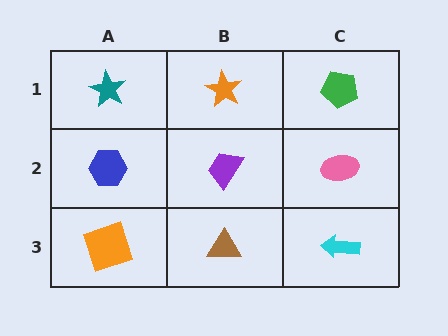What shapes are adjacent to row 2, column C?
A green pentagon (row 1, column C), a cyan arrow (row 3, column C), a purple trapezoid (row 2, column B).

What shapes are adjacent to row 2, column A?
A teal star (row 1, column A), an orange square (row 3, column A), a purple trapezoid (row 2, column B).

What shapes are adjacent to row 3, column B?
A purple trapezoid (row 2, column B), an orange square (row 3, column A), a cyan arrow (row 3, column C).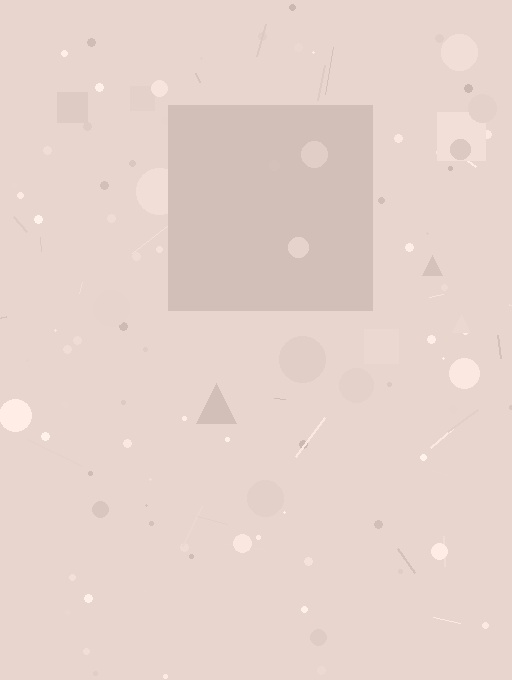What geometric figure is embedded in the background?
A square is embedded in the background.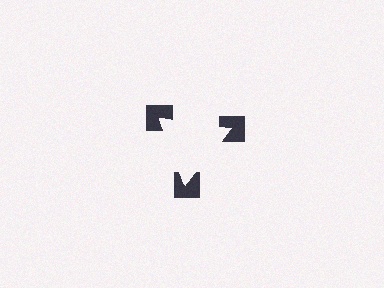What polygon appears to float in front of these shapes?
An illusory triangle — its edges are inferred from the aligned wedge cuts in the notched squares, not physically drawn.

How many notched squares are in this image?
There are 3 — one at each vertex of the illusory triangle.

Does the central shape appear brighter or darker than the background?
It typically appears slightly brighter than the background, even though no actual brightness change is drawn.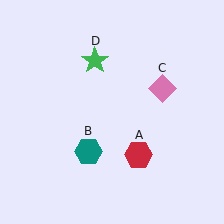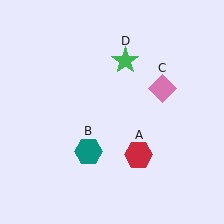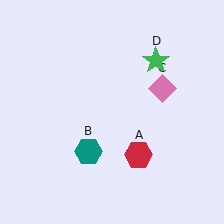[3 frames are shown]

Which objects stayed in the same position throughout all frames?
Red hexagon (object A) and teal hexagon (object B) and pink diamond (object C) remained stationary.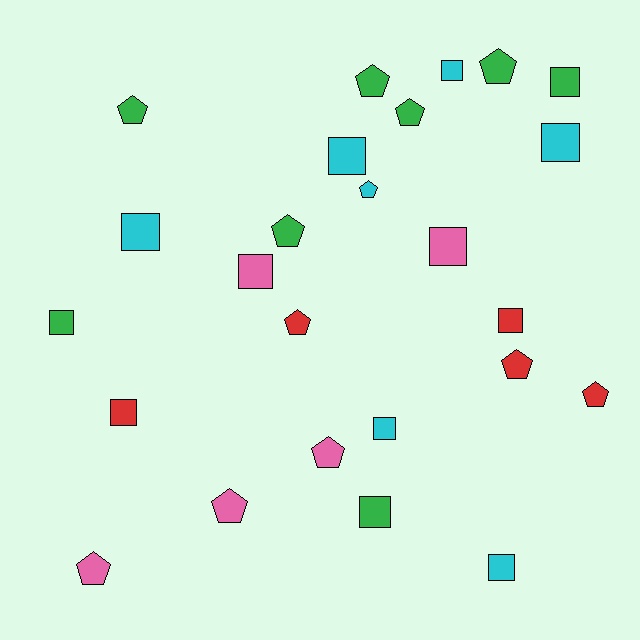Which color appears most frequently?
Green, with 8 objects.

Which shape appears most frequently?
Square, with 13 objects.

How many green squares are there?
There are 3 green squares.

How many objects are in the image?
There are 25 objects.